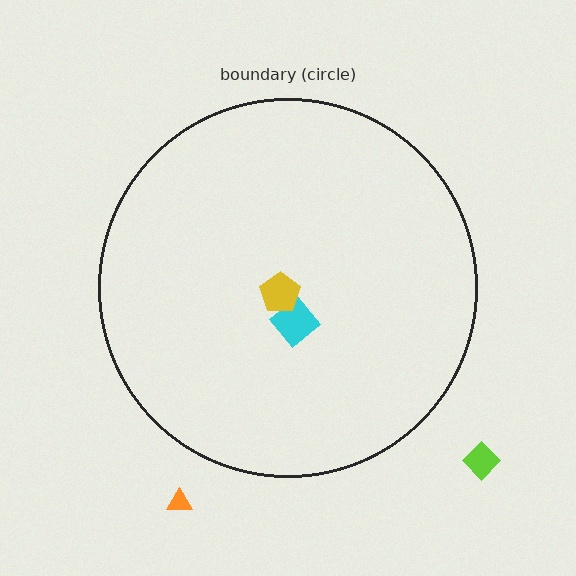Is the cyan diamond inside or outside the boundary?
Inside.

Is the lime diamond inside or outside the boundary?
Outside.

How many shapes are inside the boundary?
2 inside, 2 outside.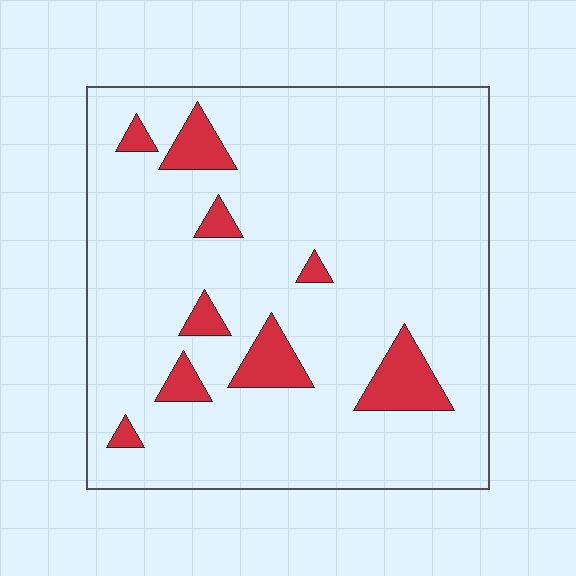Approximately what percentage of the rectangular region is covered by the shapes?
Approximately 10%.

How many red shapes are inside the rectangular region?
9.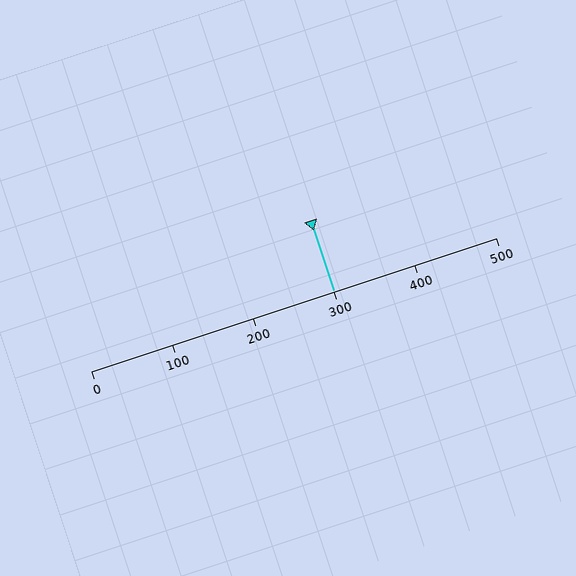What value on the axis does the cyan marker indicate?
The marker indicates approximately 300.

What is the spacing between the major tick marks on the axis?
The major ticks are spaced 100 apart.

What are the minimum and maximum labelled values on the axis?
The axis runs from 0 to 500.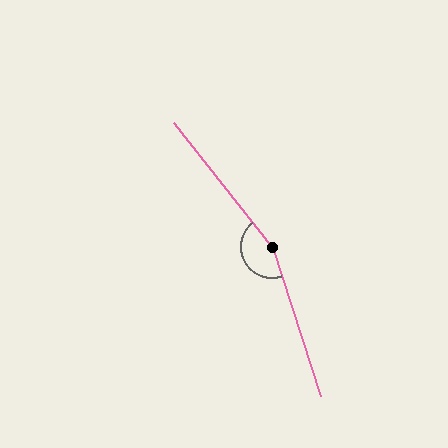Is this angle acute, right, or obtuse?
It is obtuse.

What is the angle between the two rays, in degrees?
Approximately 160 degrees.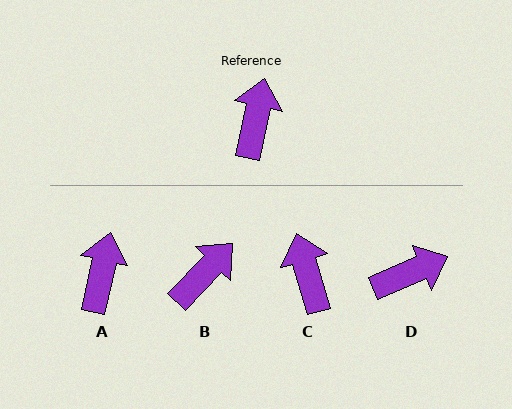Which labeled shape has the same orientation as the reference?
A.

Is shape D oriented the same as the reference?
No, it is off by about 55 degrees.